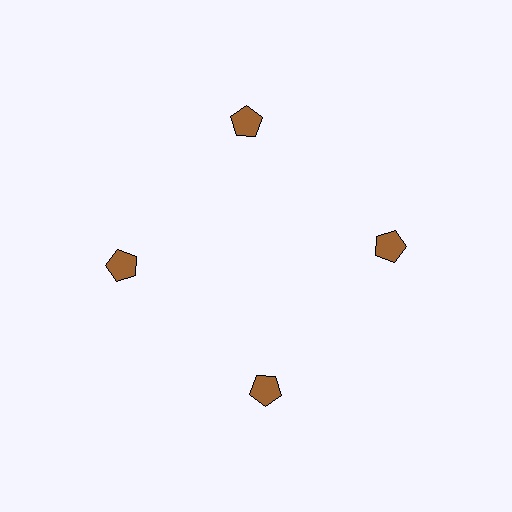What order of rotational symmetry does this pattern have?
This pattern has 4-fold rotational symmetry.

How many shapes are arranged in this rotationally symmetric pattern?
There are 4 shapes, arranged in 4 groups of 1.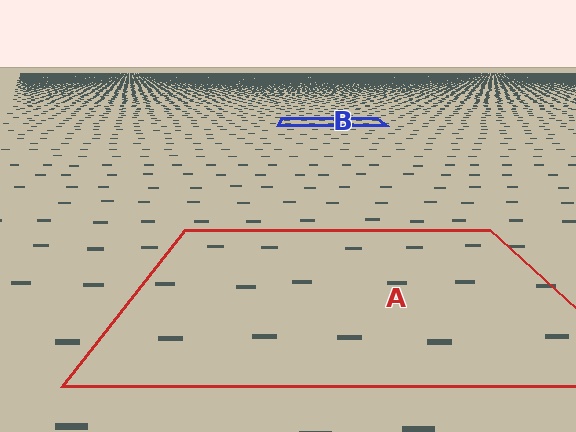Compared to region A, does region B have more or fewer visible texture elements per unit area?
Region B has more texture elements per unit area — they are packed more densely because it is farther away.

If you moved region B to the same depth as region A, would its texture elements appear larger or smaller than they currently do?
They would appear larger. At a closer depth, the same texture elements are projected at a bigger on-screen size.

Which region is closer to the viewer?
Region A is closer. The texture elements there are larger and more spread out.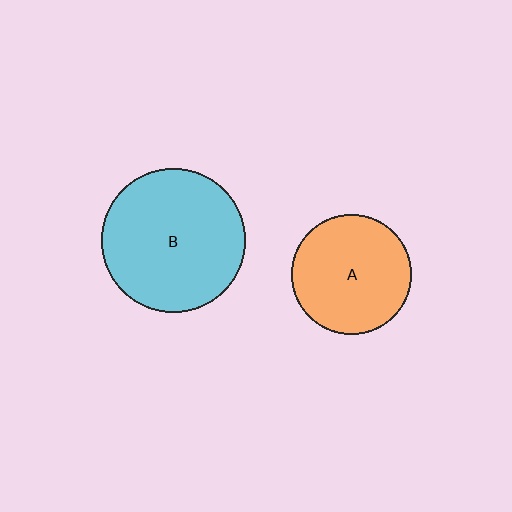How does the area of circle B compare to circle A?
Approximately 1.4 times.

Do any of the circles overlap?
No, none of the circles overlap.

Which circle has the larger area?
Circle B (cyan).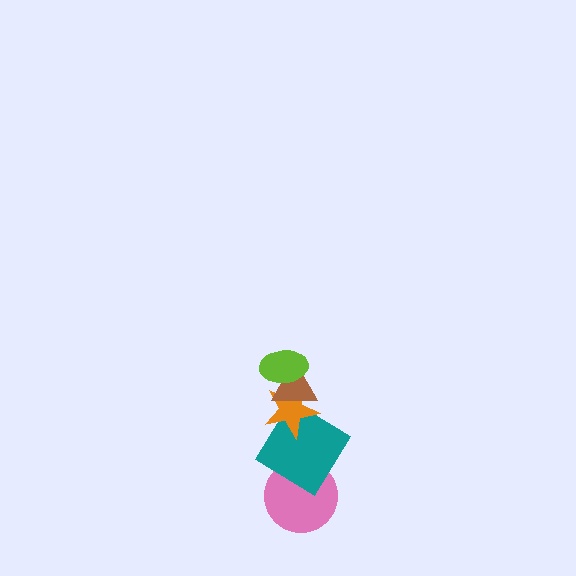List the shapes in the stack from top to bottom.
From top to bottom: the lime ellipse, the brown triangle, the orange star, the teal diamond, the pink circle.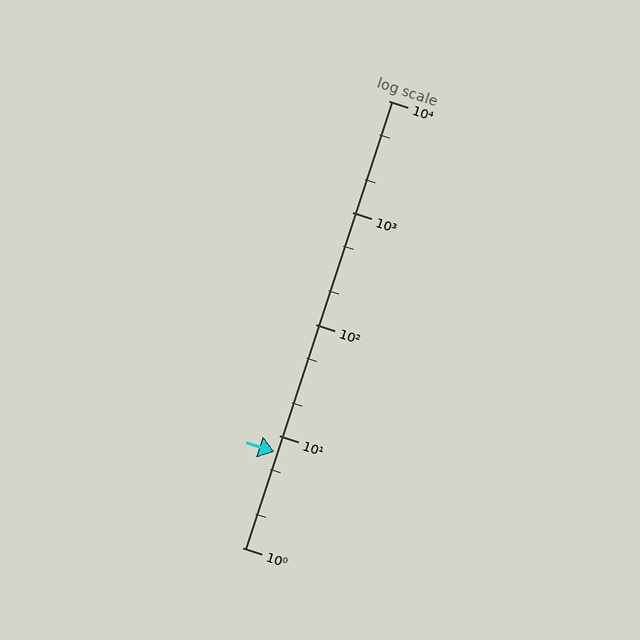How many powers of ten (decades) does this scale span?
The scale spans 4 decades, from 1 to 10000.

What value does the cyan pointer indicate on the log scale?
The pointer indicates approximately 7.1.